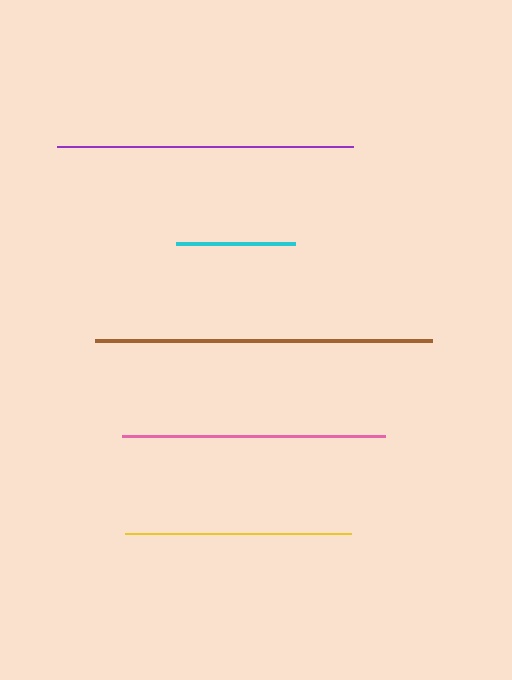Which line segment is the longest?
The brown line is the longest at approximately 337 pixels.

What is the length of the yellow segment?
The yellow segment is approximately 226 pixels long.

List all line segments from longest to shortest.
From longest to shortest: brown, purple, pink, yellow, cyan.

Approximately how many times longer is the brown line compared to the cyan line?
The brown line is approximately 2.9 times the length of the cyan line.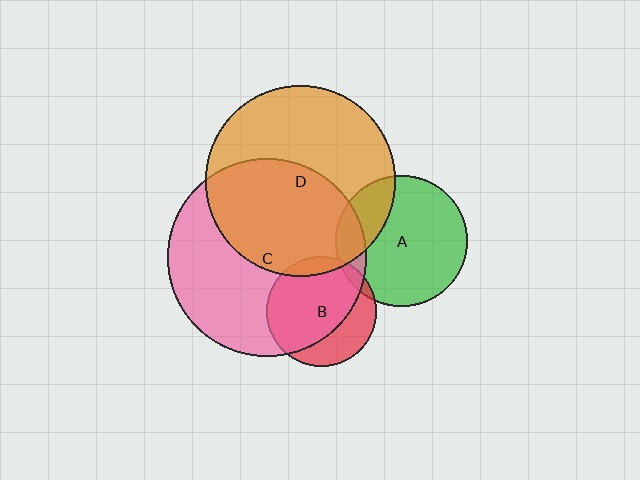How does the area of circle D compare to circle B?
Approximately 3.0 times.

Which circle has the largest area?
Circle C (pink).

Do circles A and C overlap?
Yes.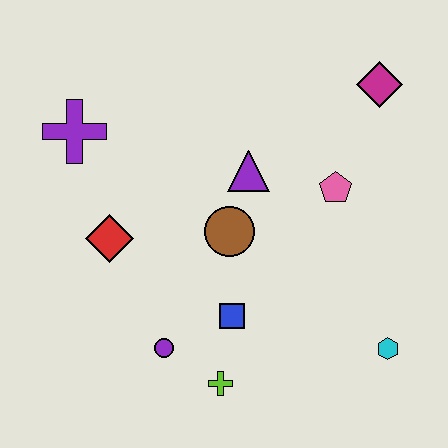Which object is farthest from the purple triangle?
The cyan hexagon is farthest from the purple triangle.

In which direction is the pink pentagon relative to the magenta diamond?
The pink pentagon is below the magenta diamond.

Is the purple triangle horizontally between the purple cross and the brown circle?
No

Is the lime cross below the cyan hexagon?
Yes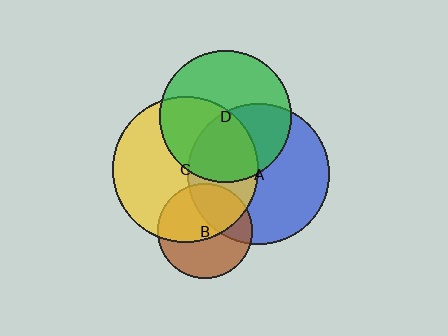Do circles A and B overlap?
Yes.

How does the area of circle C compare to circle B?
Approximately 2.4 times.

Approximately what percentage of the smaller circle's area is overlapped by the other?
Approximately 35%.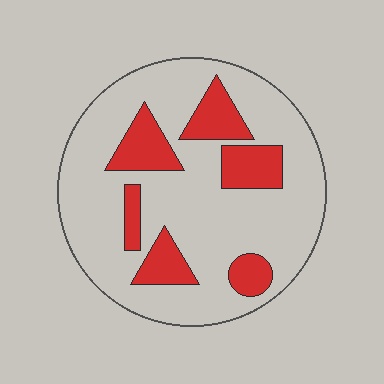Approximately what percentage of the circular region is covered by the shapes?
Approximately 25%.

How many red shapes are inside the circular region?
6.